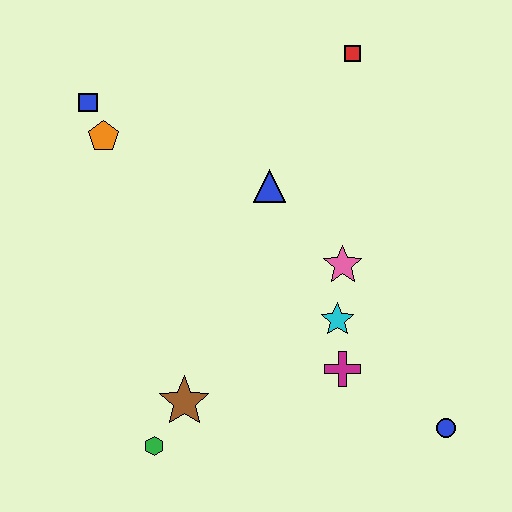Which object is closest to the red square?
The blue triangle is closest to the red square.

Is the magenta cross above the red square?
No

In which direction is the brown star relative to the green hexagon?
The brown star is above the green hexagon.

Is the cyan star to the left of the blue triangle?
No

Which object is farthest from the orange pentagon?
The blue circle is farthest from the orange pentagon.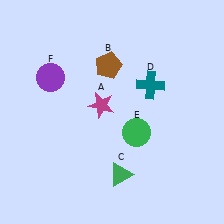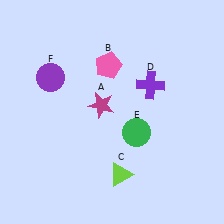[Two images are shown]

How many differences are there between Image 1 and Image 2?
There are 3 differences between the two images.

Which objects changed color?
B changed from brown to pink. C changed from green to lime. D changed from teal to purple.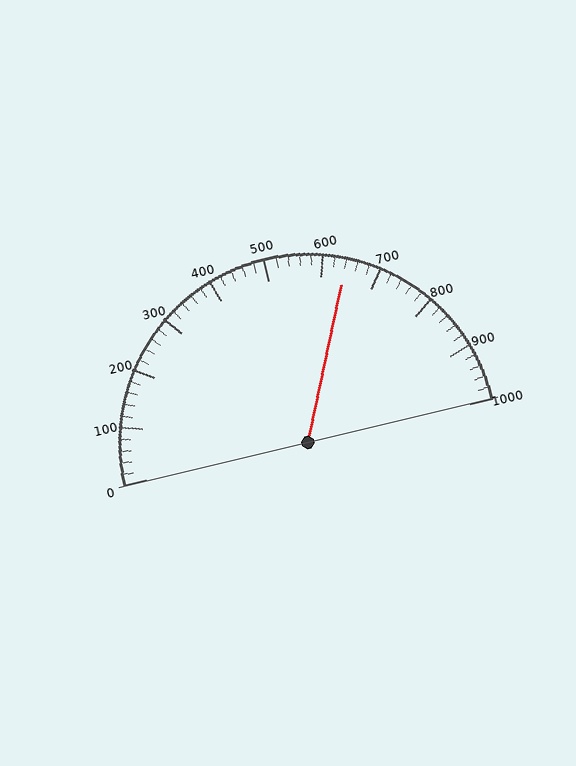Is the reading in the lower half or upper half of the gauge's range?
The reading is in the upper half of the range (0 to 1000).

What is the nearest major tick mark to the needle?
The nearest major tick mark is 600.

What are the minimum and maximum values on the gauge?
The gauge ranges from 0 to 1000.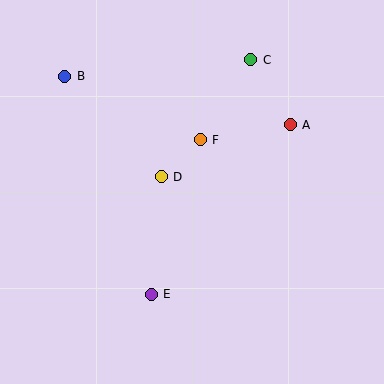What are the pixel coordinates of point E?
Point E is at (151, 294).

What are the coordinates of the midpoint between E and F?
The midpoint between E and F is at (176, 217).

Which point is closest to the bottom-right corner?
Point E is closest to the bottom-right corner.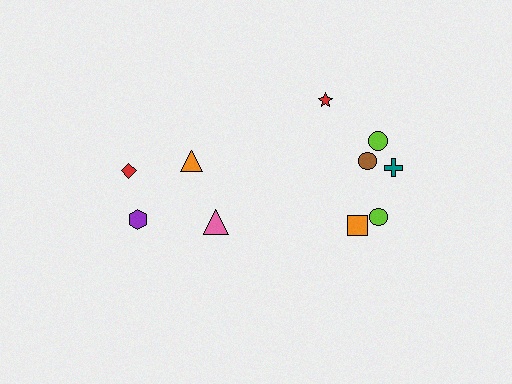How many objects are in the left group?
There are 4 objects.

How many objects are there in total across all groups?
There are 10 objects.